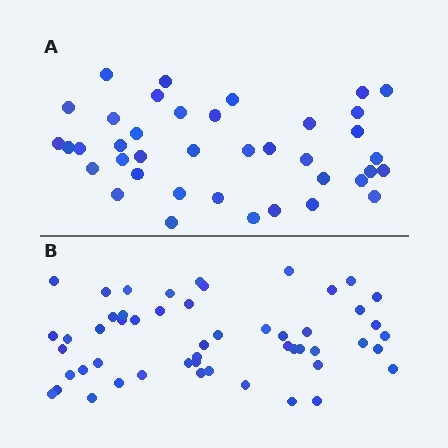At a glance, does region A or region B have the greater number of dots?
Region B (the bottom region) has more dots.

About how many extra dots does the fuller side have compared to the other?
Region B has approximately 15 more dots than region A.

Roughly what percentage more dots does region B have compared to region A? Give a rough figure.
About 35% more.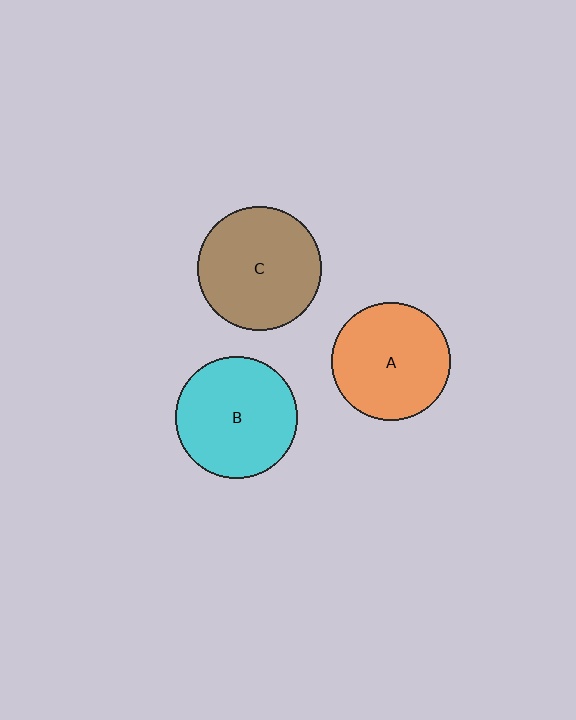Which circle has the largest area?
Circle C (brown).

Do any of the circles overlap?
No, none of the circles overlap.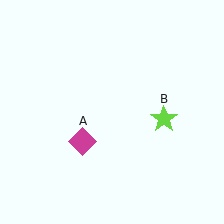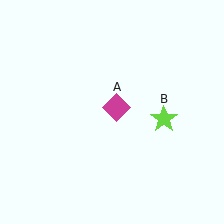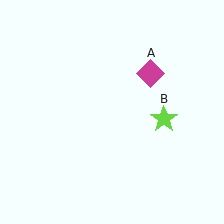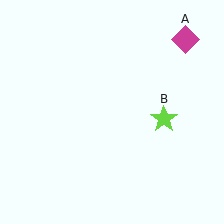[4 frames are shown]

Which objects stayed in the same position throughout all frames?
Lime star (object B) remained stationary.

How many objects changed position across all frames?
1 object changed position: magenta diamond (object A).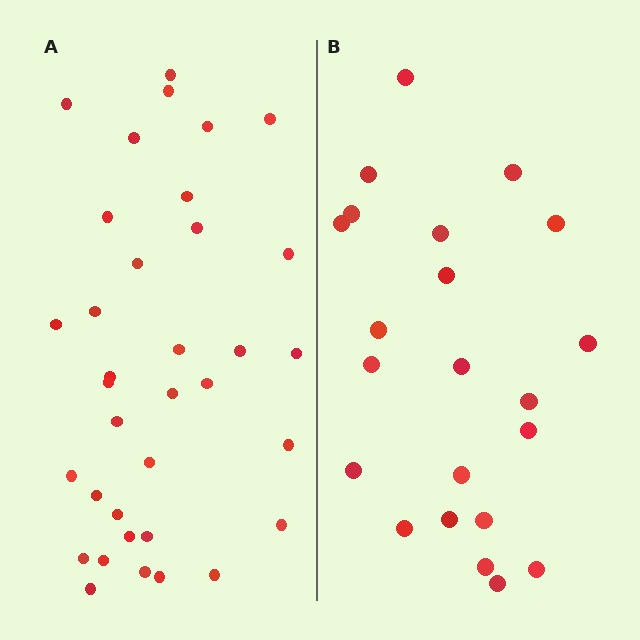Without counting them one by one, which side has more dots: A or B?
Region A (the left region) has more dots.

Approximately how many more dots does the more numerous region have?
Region A has approximately 15 more dots than region B.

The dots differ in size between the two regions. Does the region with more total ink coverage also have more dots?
No. Region B has more total ink coverage because its dots are larger, but region A actually contains more individual dots. Total area can be misleading — the number of items is what matters here.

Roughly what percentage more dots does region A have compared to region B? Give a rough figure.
About 60% more.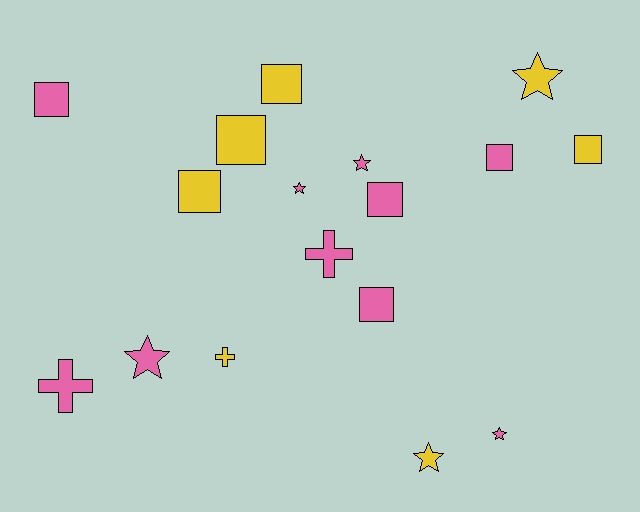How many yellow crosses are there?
There is 1 yellow cross.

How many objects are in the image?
There are 17 objects.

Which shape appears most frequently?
Square, with 8 objects.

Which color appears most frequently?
Pink, with 10 objects.